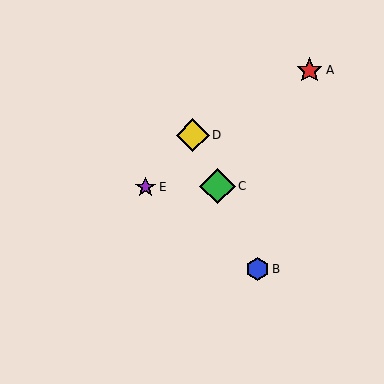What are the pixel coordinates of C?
Object C is at (218, 186).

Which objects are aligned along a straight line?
Objects B, C, D are aligned along a straight line.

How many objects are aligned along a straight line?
3 objects (B, C, D) are aligned along a straight line.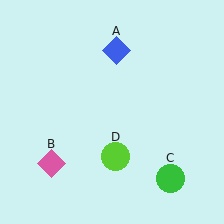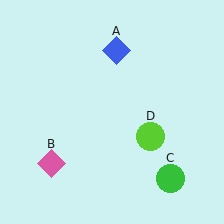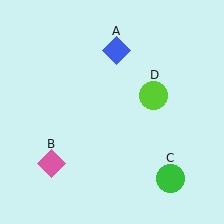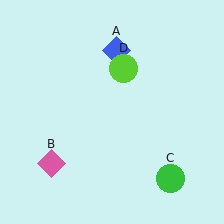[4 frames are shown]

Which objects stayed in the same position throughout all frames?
Blue diamond (object A) and pink diamond (object B) and green circle (object C) remained stationary.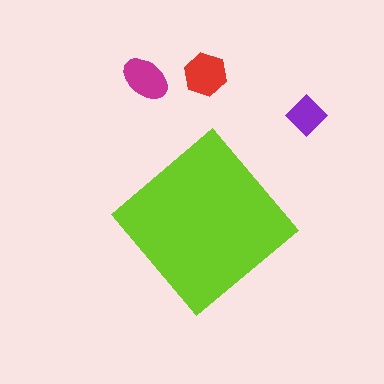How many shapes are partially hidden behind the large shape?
0 shapes are partially hidden.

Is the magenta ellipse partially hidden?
No, the magenta ellipse is fully visible.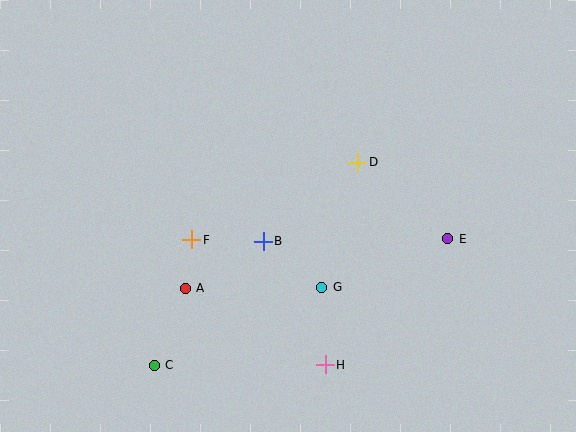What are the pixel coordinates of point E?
Point E is at (448, 239).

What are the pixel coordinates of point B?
Point B is at (263, 241).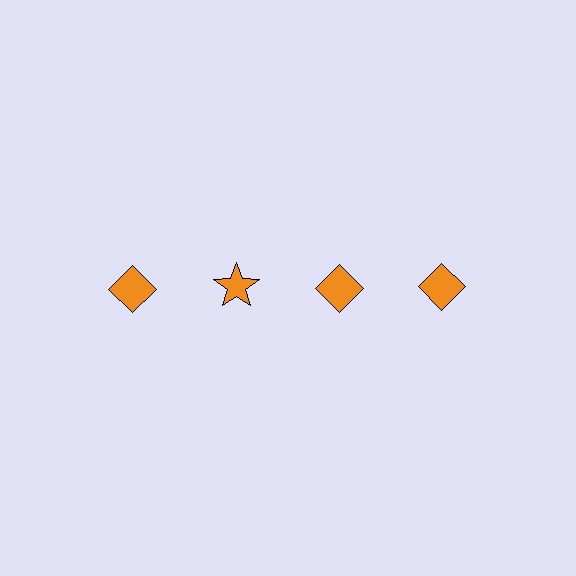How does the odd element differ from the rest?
It has a different shape: star instead of diamond.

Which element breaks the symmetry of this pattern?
The orange star in the top row, second from left column breaks the symmetry. All other shapes are orange diamonds.